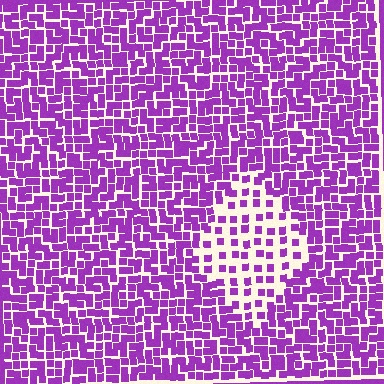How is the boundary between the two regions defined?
The boundary is defined by a change in element density (approximately 2.3x ratio). All elements are the same color, size, and shape.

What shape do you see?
I see a diamond.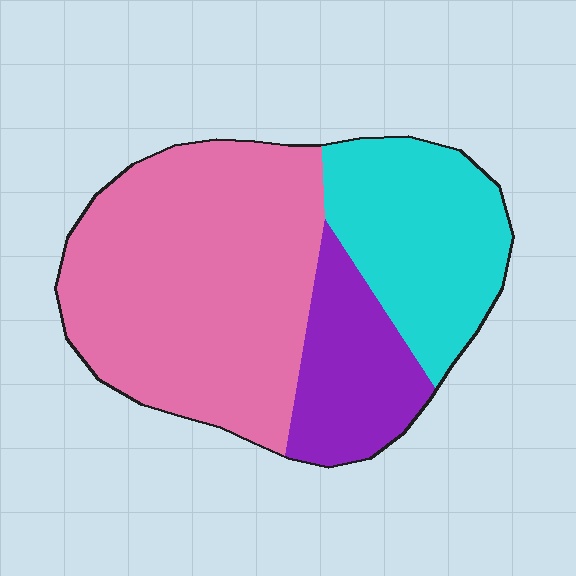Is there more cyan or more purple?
Cyan.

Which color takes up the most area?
Pink, at roughly 55%.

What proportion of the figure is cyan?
Cyan covers around 25% of the figure.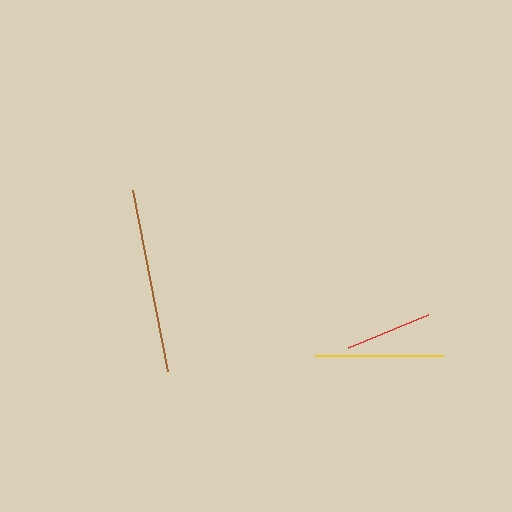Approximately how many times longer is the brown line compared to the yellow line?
The brown line is approximately 1.4 times the length of the yellow line.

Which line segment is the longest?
The brown line is the longest at approximately 185 pixels.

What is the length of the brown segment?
The brown segment is approximately 185 pixels long.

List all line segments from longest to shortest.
From longest to shortest: brown, yellow, red.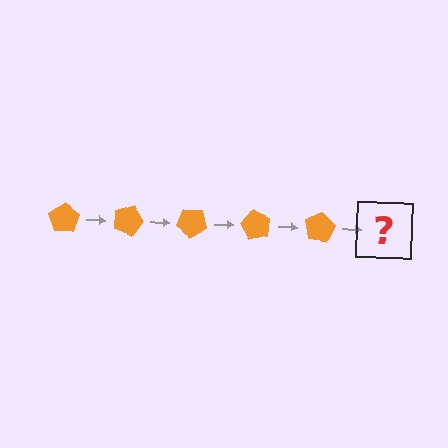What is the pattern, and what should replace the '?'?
The pattern is that the pentagon rotates 20 degrees each step. The '?' should be an orange pentagon rotated 100 degrees.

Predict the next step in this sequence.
The next step is an orange pentagon rotated 100 degrees.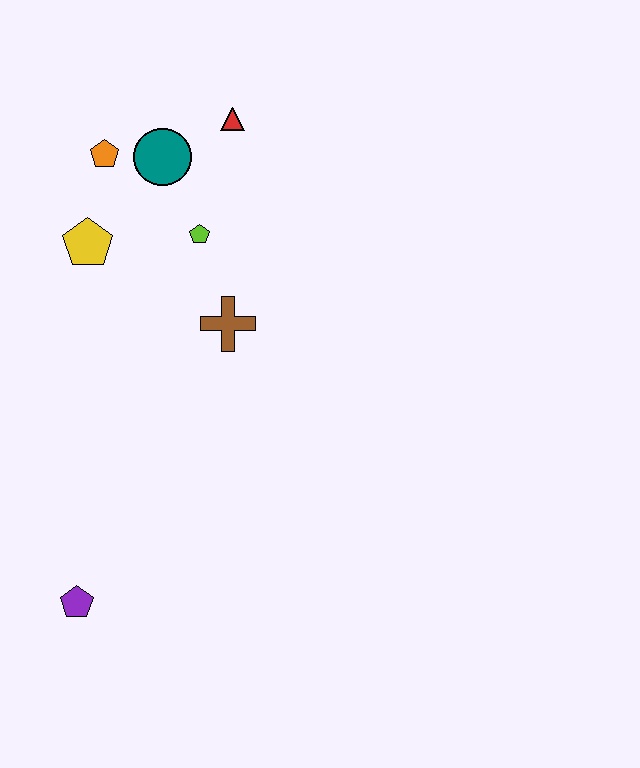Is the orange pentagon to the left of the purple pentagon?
No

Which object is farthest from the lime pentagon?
The purple pentagon is farthest from the lime pentagon.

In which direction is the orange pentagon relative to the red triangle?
The orange pentagon is to the left of the red triangle.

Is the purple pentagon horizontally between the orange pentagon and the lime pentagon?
No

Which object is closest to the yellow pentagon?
The orange pentagon is closest to the yellow pentagon.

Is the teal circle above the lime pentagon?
Yes